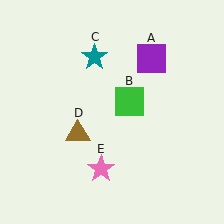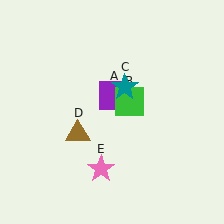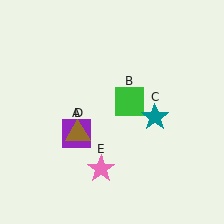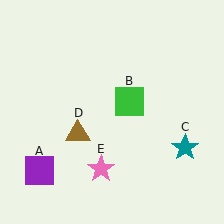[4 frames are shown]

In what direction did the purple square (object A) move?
The purple square (object A) moved down and to the left.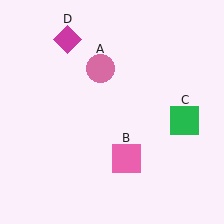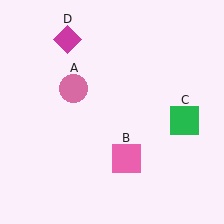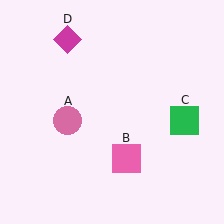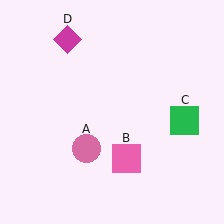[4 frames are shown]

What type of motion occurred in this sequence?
The pink circle (object A) rotated counterclockwise around the center of the scene.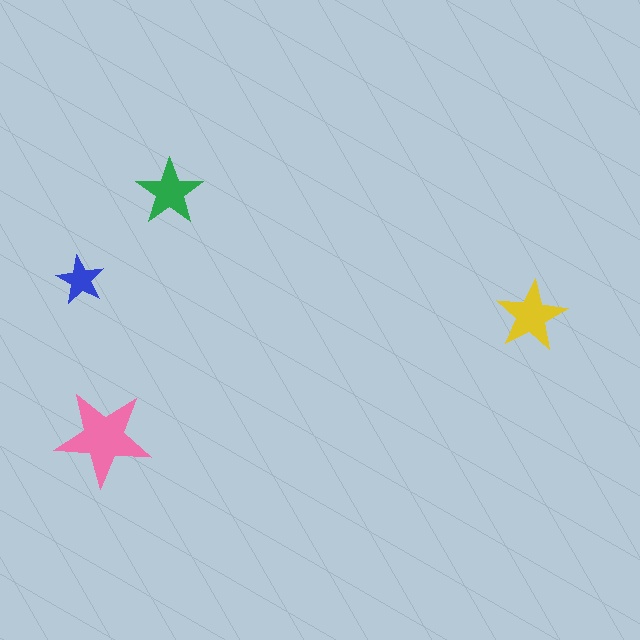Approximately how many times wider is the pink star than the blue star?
About 2 times wider.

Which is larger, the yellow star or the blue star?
The yellow one.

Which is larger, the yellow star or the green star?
The yellow one.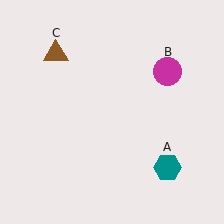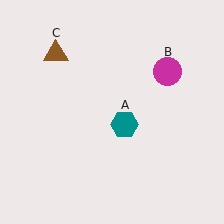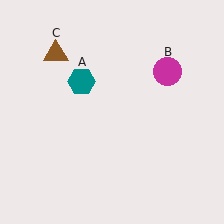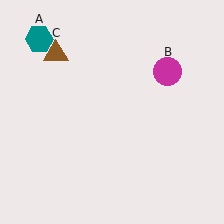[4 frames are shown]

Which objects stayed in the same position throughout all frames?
Magenta circle (object B) and brown triangle (object C) remained stationary.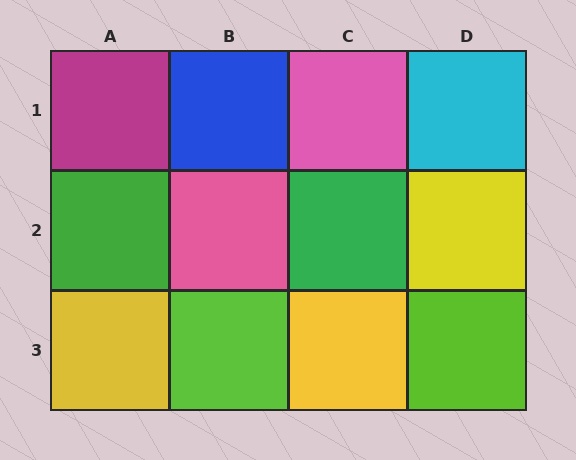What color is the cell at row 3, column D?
Lime.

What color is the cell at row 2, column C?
Green.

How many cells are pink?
2 cells are pink.